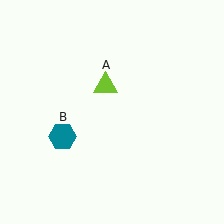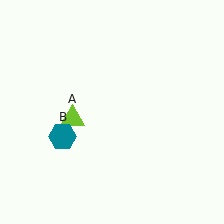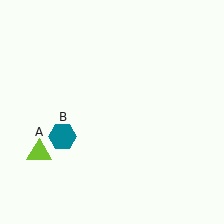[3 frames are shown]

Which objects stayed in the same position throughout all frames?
Teal hexagon (object B) remained stationary.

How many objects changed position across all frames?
1 object changed position: lime triangle (object A).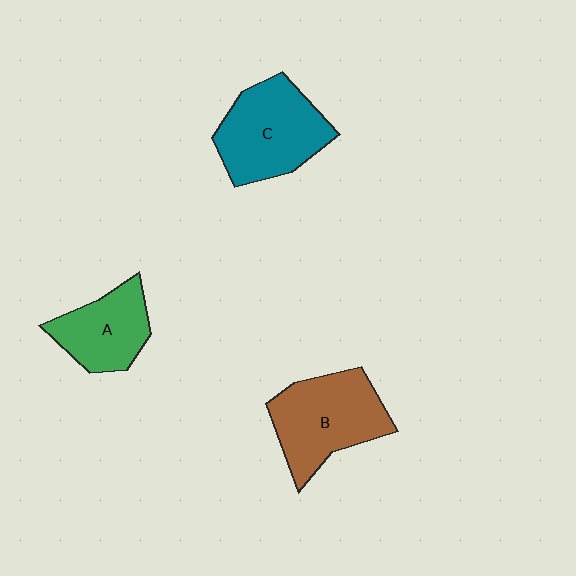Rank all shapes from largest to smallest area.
From largest to smallest: C (teal), B (brown), A (green).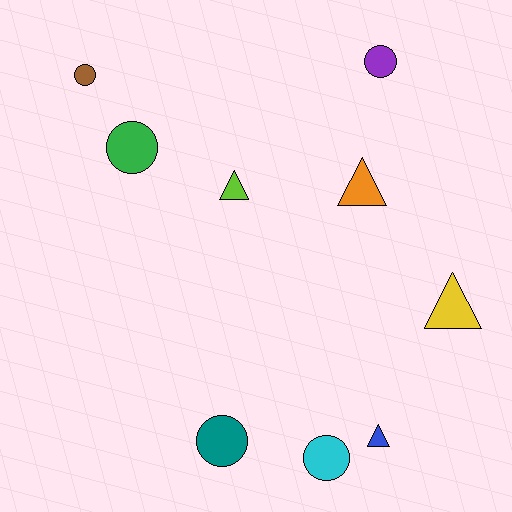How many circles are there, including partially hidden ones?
There are 5 circles.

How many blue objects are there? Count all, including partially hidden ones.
There is 1 blue object.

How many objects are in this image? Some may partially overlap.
There are 9 objects.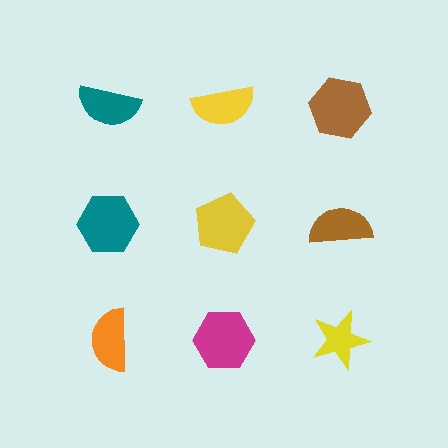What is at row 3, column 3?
A yellow star.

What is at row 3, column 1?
An orange semicircle.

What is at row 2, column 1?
A teal hexagon.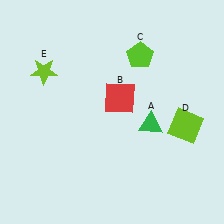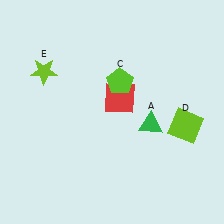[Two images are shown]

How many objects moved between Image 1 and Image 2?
1 object moved between the two images.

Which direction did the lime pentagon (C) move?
The lime pentagon (C) moved down.